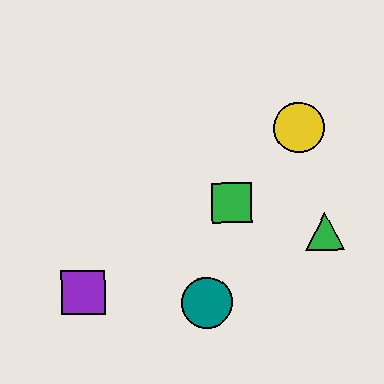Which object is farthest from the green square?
The purple square is farthest from the green square.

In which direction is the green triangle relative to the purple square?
The green triangle is to the right of the purple square.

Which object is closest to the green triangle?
The green square is closest to the green triangle.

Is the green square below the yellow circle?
Yes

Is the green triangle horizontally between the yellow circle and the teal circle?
No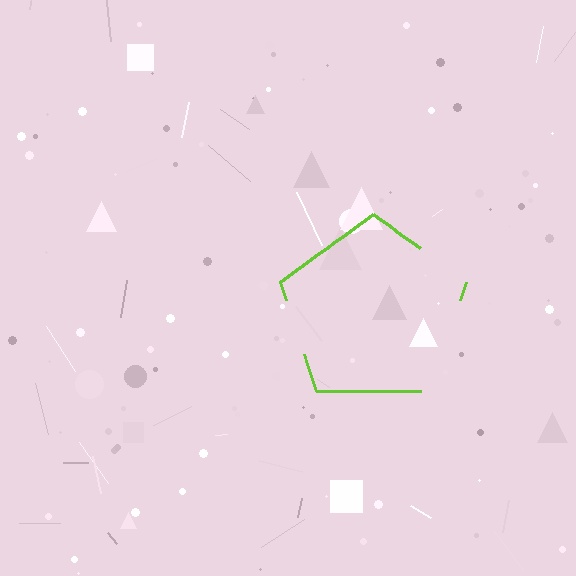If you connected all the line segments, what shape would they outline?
They would outline a pentagon.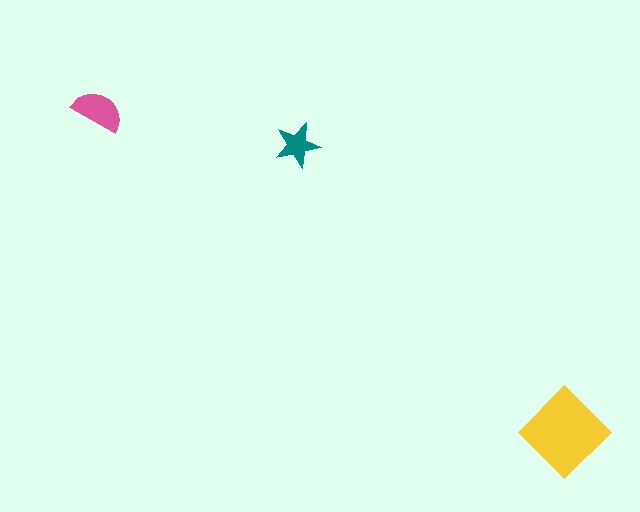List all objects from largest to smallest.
The yellow diamond, the pink semicircle, the teal star.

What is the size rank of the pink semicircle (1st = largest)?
2nd.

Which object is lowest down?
The yellow diamond is bottommost.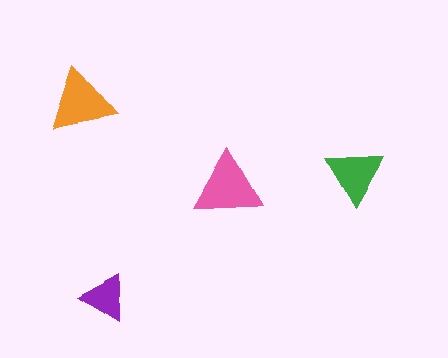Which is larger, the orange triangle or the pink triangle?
The pink one.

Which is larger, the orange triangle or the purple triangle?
The orange one.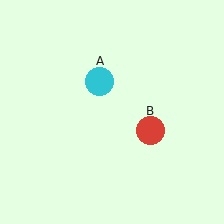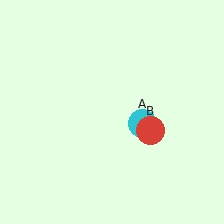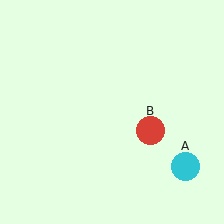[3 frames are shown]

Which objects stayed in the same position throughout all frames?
Red circle (object B) remained stationary.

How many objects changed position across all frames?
1 object changed position: cyan circle (object A).